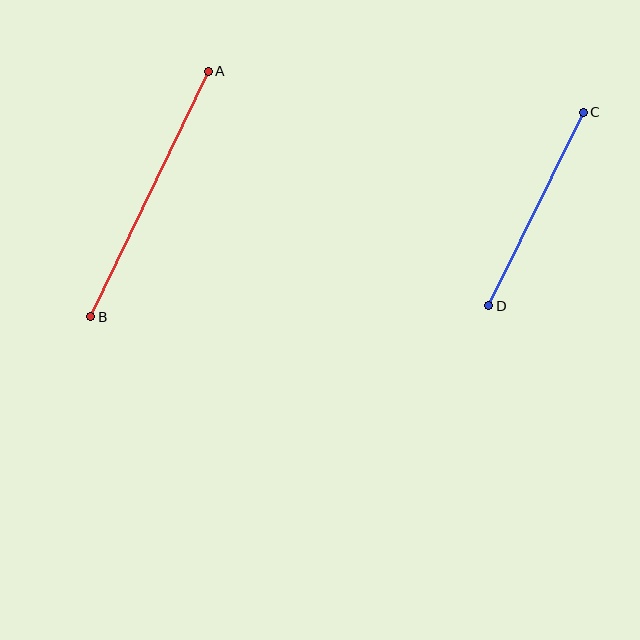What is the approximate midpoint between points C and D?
The midpoint is at approximately (536, 209) pixels.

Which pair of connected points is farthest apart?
Points A and B are farthest apart.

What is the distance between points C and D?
The distance is approximately 215 pixels.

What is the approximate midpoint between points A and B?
The midpoint is at approximately (150, 194) pixels.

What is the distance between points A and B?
The distance is approximately 273 pixels.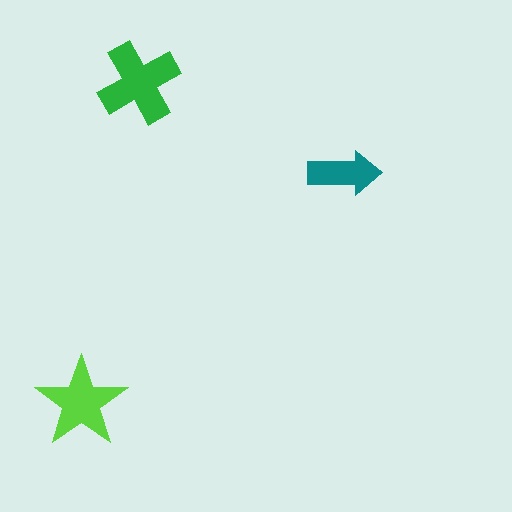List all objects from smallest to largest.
The teal arrow, the lime star, the green cross.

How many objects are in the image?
There are 3 objects in the image.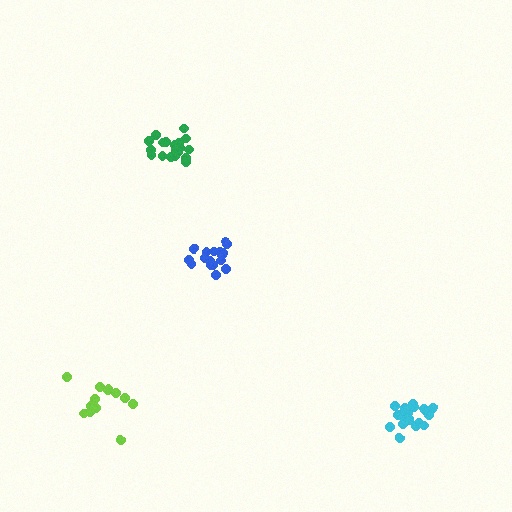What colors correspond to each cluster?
The clusters are colored: green, cyan, blue, lime.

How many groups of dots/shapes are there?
There are 4 groups.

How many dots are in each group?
Group 1: 19 dots, Group 2: 19 dots, Group 3: 17 dots, Group 4: 13 dots (68 total).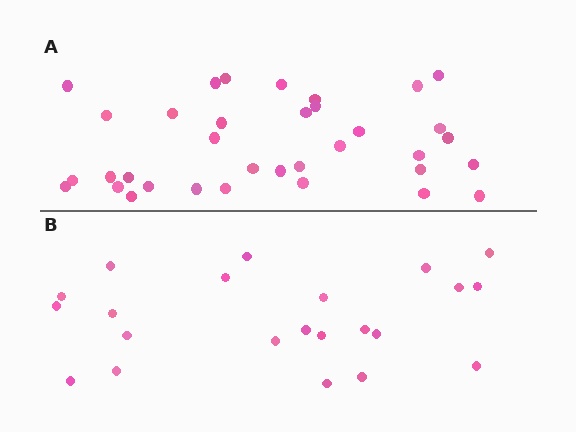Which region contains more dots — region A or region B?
Region A (the top region) has more dots.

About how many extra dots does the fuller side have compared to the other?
Region A has approximately 15 more dots than region B.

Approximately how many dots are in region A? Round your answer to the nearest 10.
About 40 dots. (The exact count is 35, which rounds to 40.)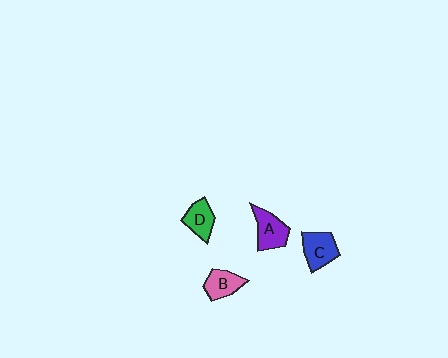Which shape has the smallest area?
Shape D (green).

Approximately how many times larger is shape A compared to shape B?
Approximately 1.2 times.